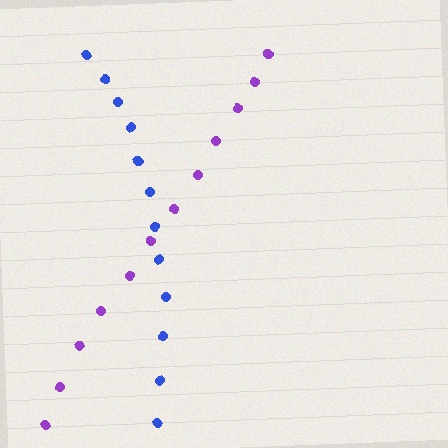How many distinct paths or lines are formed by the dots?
There are 2 distinct paths.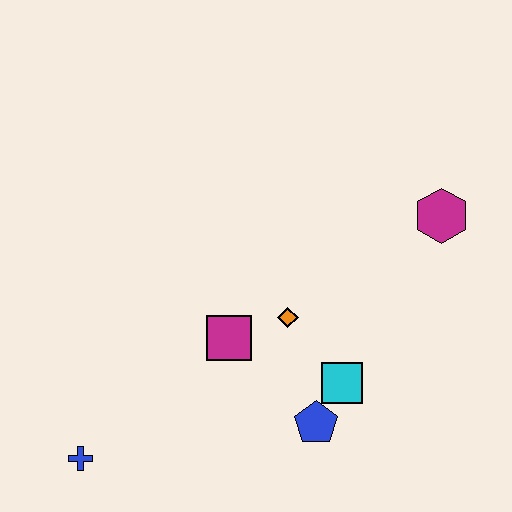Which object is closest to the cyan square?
The blue pentagon is closest to the cyan square.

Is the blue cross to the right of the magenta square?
No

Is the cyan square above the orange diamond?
No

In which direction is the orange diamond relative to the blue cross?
The orange diamond is to the right of the blue cross.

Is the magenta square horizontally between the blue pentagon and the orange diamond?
No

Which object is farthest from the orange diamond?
The blue cross is farthest from the orange diamond.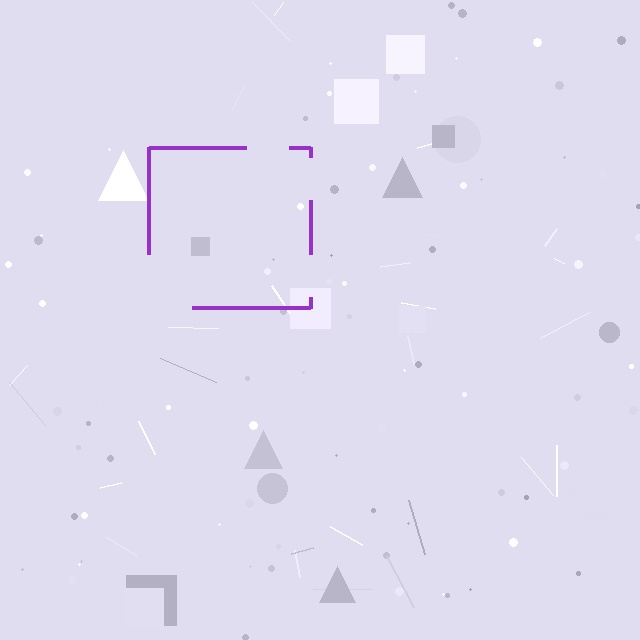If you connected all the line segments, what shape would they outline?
They would outline a square.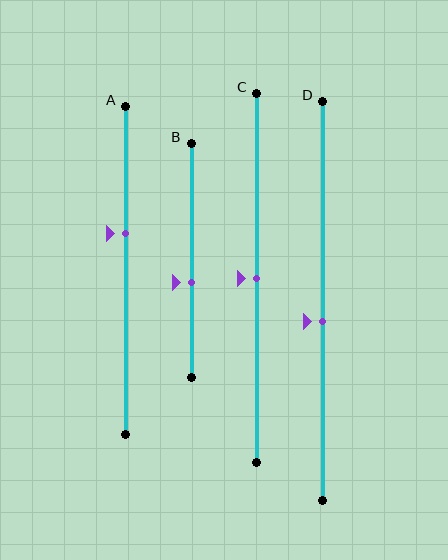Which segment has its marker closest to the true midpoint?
Segment C has its marker closest to the true midpoint.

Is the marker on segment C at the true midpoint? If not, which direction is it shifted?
Yes, the marker on segment C is at the true midpoint.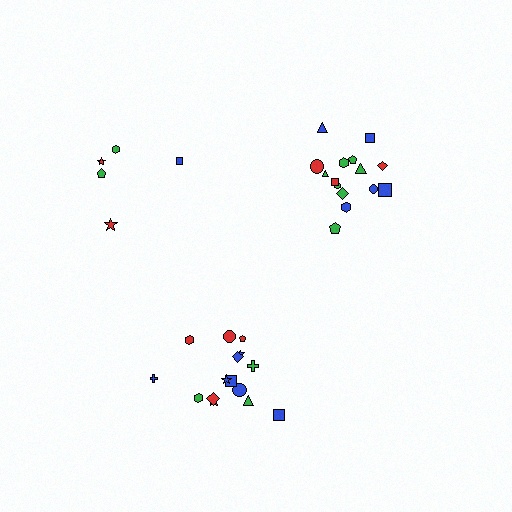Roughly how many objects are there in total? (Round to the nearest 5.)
Roughly 35 objects in total.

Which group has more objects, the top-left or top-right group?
The top-right group.